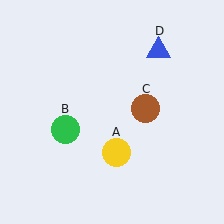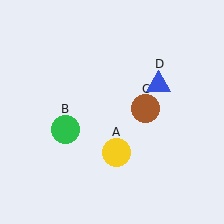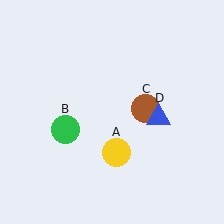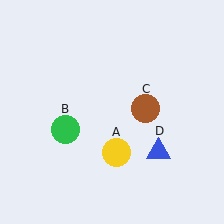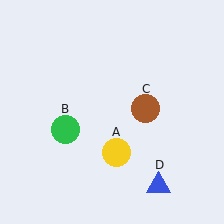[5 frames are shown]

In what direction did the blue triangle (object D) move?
The blue triangle (object D) moved down.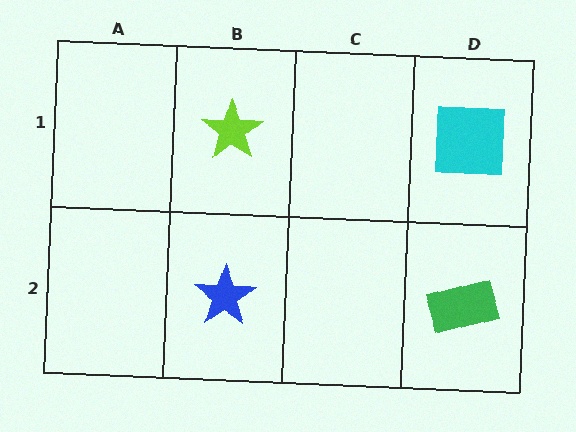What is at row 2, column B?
A blue star.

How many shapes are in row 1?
2 shapes.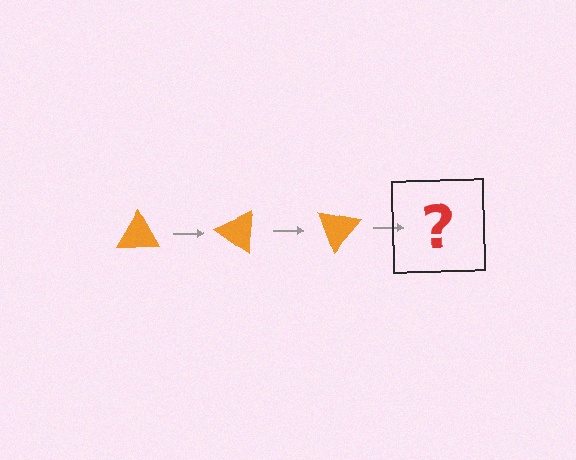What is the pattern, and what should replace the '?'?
The pattern is that the triangle rotates 35 degrees each step. The '?' should be an orange triangle rotated 105 degrees.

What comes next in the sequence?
The next element should be an orange triangle rotated 105 degrees.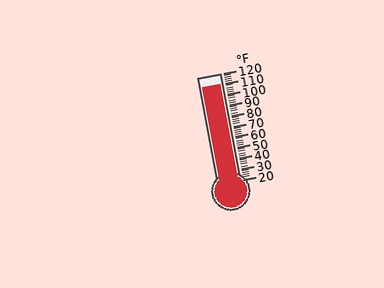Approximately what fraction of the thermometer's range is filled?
The thermometer is filled to approximately 90% of its range.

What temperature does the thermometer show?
The thermometer shows approximately 110°F.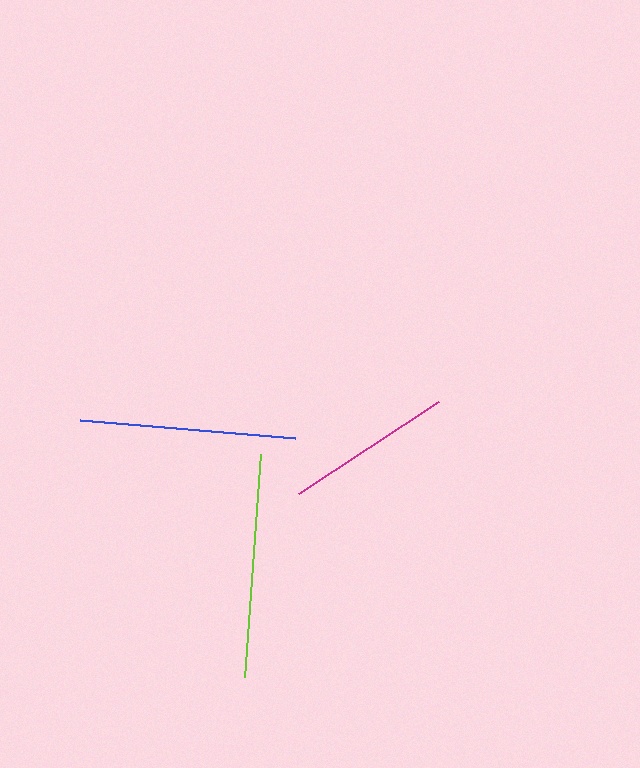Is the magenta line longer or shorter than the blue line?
The blue line is longer than the magenta line.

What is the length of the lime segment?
The lime segment is approximately 223 pixels long.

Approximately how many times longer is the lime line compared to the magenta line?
The lime line is approximately 1.3 times the length of the magenta line.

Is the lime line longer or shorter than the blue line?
The lime line is longer than the blue line.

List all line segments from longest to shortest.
From longest to shortest: lime, blue, magenta.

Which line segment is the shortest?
The magenta line is the shortest at approximately 168 pixels.